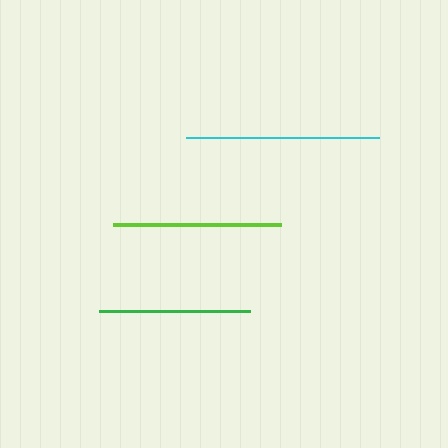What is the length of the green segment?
The green segment is approximately 150 pixels long.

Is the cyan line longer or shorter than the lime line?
The cyan line is longer than the lime line.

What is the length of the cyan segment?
The cyan segment is approximately 193 pixels long.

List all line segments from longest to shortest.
From longest to shortest: cyan, lime, green.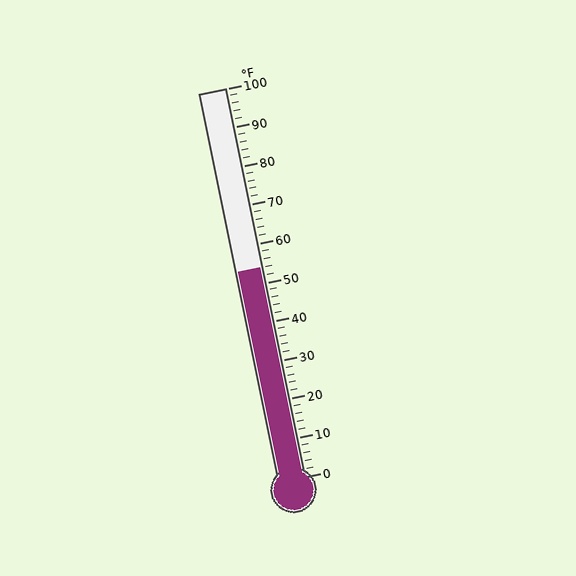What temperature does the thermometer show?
The thermometer shows approximately 54°F.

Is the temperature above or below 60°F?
The temperature is below 60°F.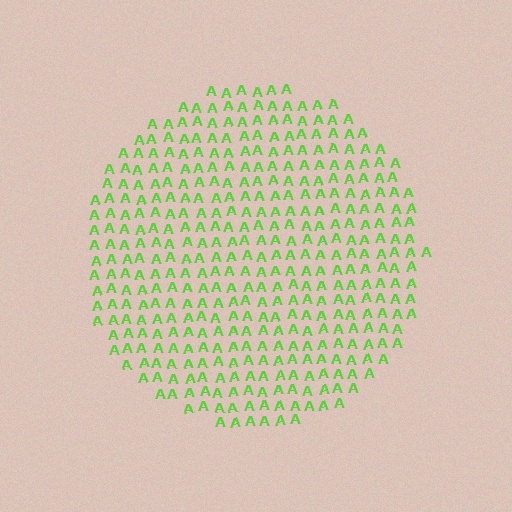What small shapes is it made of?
It is made of small letter A's.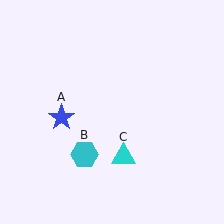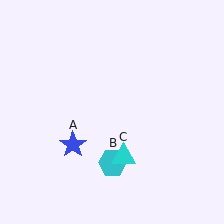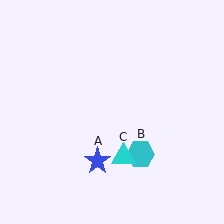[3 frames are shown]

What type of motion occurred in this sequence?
The blue star (object A), cyan hexagon (object B) rotated counterclockwise around the center of the scene.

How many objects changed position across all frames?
2 objects changed position: blue star (object A), cyan hexagon (object B).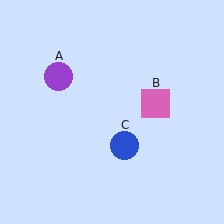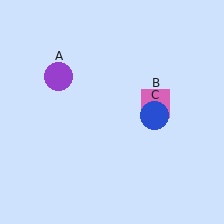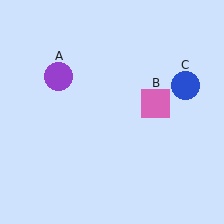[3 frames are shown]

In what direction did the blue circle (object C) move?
The blue circle (object C) moved up and to the right.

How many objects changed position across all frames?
1 object changed position: blue circle (object C).